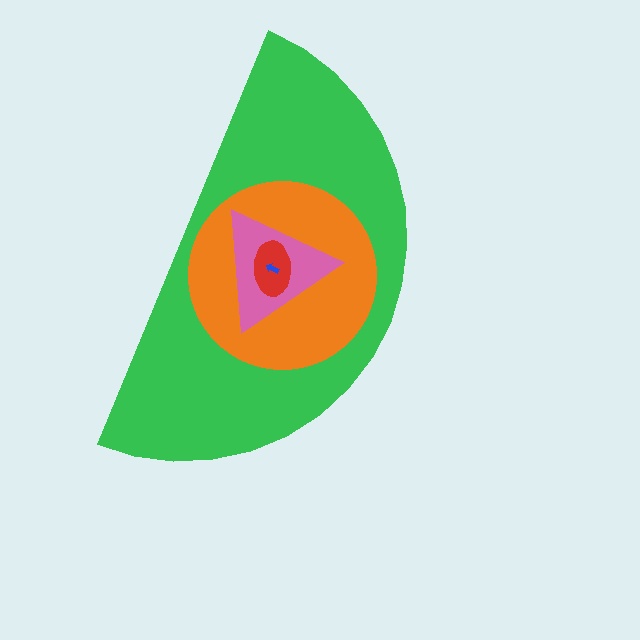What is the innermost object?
The blue arrow.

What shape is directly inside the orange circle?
The pink triangle.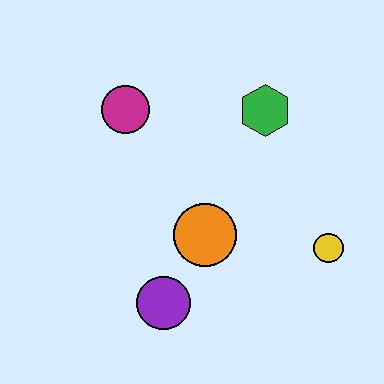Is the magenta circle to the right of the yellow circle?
No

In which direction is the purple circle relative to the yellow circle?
The purple circle is to the left of the yellow circle.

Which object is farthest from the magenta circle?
The yellow circle is farthest from the magenta circle.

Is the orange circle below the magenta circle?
Yes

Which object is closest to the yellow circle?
The orange circle is closest to the yellow circle.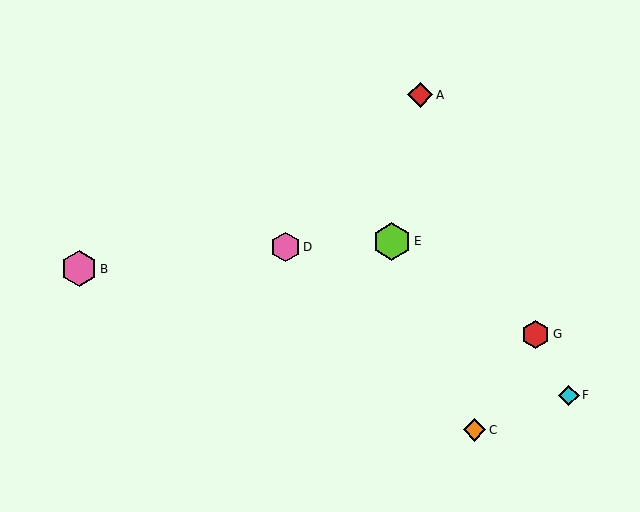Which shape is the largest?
The lime hexagon (labeled E) is the largest.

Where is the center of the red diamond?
The center of the red diamond is at (420, 95).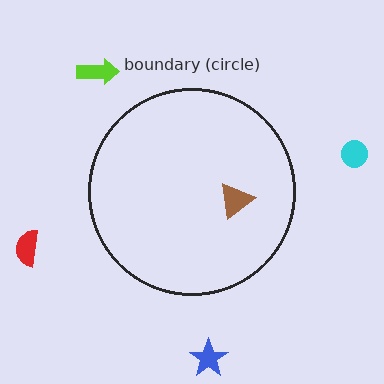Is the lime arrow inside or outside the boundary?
Outside.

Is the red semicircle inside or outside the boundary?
Outside.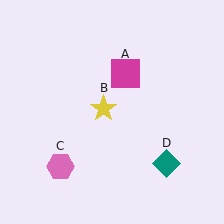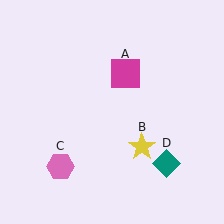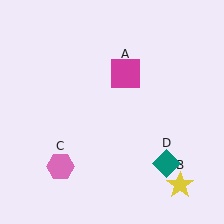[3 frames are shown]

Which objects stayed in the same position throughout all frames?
Magenta square (object A) and pink hexagon (object C) and teal diamond (object D) remained stationary.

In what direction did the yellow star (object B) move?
The yellow star (object B) moved down and to the right.